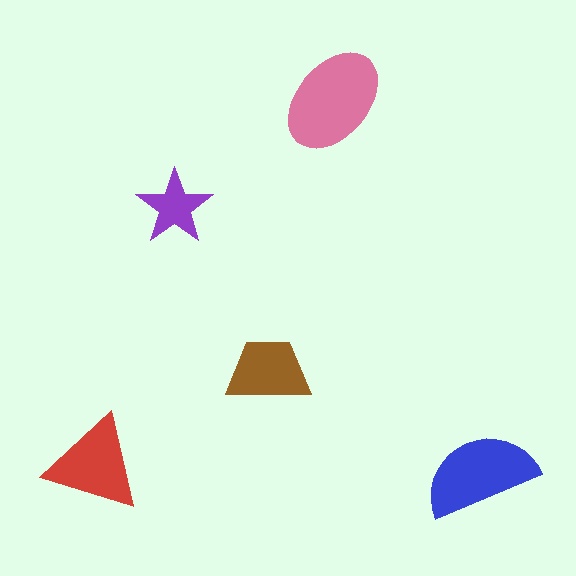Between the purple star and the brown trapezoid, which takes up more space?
The brown trapezoid.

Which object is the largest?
The pink ellipse.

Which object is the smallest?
The purple star.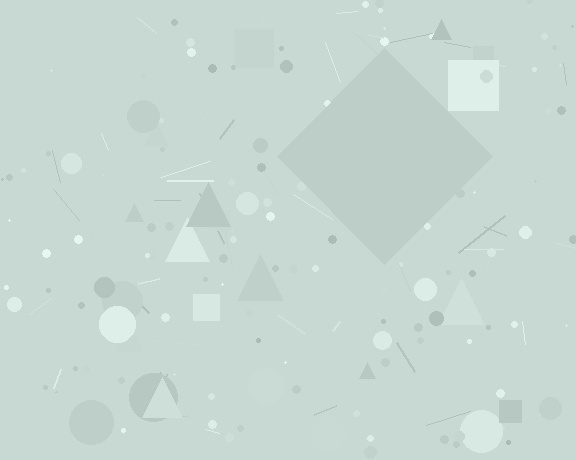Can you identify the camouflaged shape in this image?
The camouflaged shape is a diamond.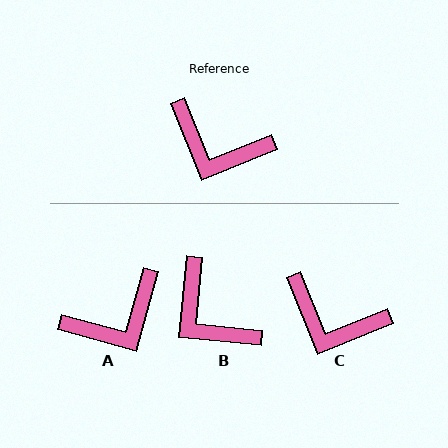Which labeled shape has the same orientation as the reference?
C.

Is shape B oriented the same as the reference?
No, it is off by about 27 degrees.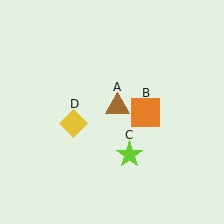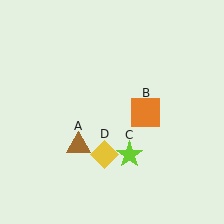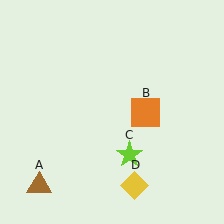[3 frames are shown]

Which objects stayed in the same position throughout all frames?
Orange square (object B) and lime star (object C) remained stationary.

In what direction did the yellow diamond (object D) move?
The yellow diamond (object D) moved down and to the right.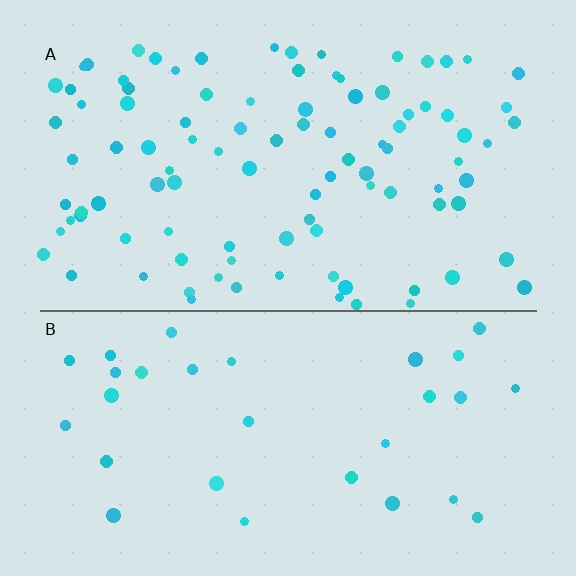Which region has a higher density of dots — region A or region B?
A (the top).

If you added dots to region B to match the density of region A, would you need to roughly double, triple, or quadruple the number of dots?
Approximately triple.